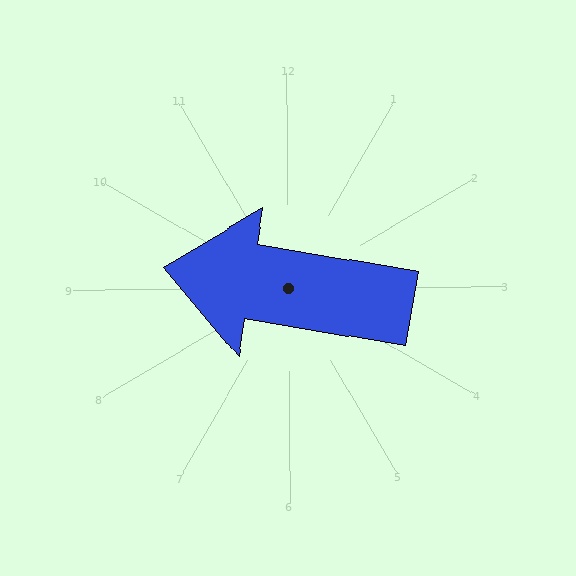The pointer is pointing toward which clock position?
Roughly 9 o'clock.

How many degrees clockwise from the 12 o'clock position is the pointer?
Approximately 280 degrees.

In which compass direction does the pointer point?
West.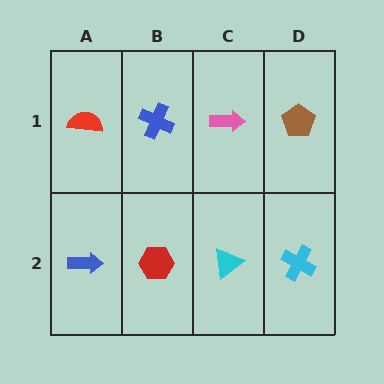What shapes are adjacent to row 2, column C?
A pink arrow (row 1, column C), a red hexagon (row 2, column B), a cyan cross (row 2, column D).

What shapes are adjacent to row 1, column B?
A red hexagon (row 2, column B), a red semicircle (row 1, column A), a pink arrow (row 1, column C).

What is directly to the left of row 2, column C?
A red hexagon.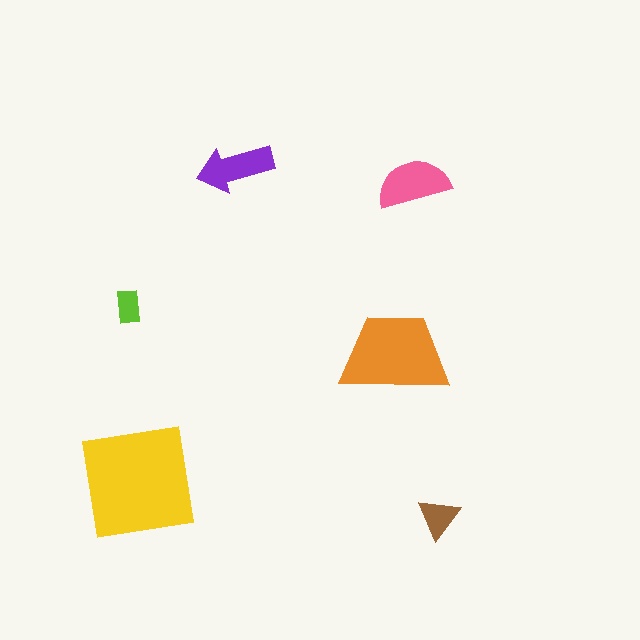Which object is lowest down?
The brown triangle is bottommost.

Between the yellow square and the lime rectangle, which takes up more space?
The yellow square.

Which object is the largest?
The yellow square.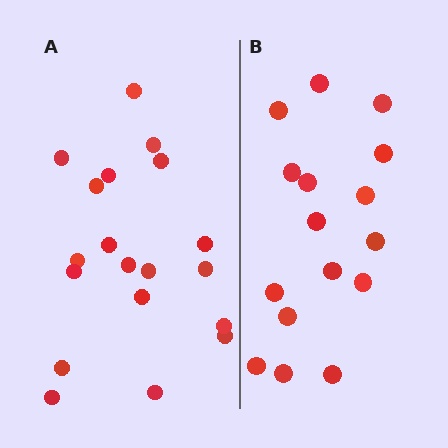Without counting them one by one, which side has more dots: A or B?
Region A (the left region) has more dots.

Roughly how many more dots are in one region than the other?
Region A has just a few more — roughly 2 or 3 more dots than region B.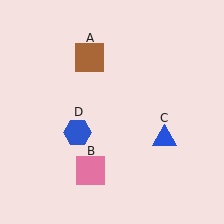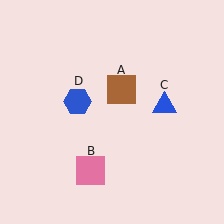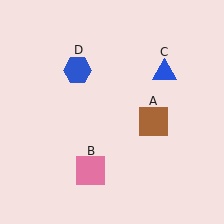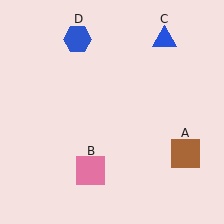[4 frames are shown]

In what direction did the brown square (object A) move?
The brown square (object A) moved down and to the right.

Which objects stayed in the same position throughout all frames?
Pink square (object B) remained stationary.